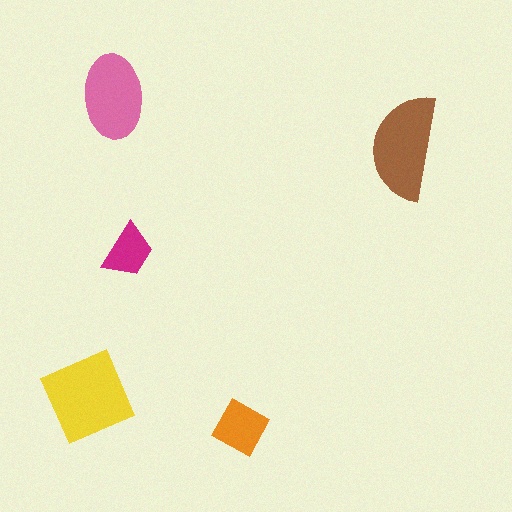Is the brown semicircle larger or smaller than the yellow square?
Smaller.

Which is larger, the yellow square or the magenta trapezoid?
The yellow square.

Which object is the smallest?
The magenta trapezoid.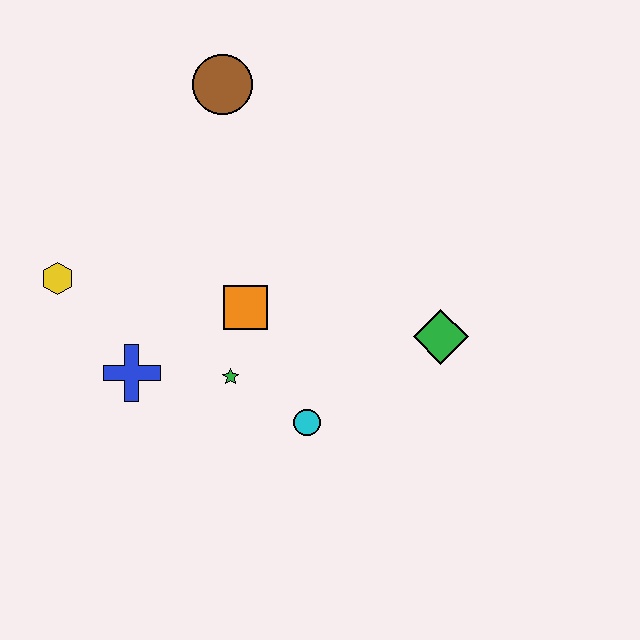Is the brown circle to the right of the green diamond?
No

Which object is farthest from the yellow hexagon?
The green diamond is farthest from the yellow hexagon.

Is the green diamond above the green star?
Yes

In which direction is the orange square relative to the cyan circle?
The orange square is above the cyan circle.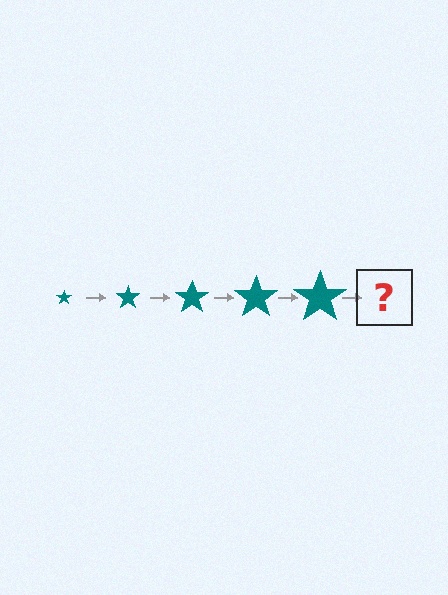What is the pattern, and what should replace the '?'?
The pattern is that the star gets progressively larger each step. The '?' should be a teal star, larger than the previous one.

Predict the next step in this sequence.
The next step is a teal star, larger than the previous one.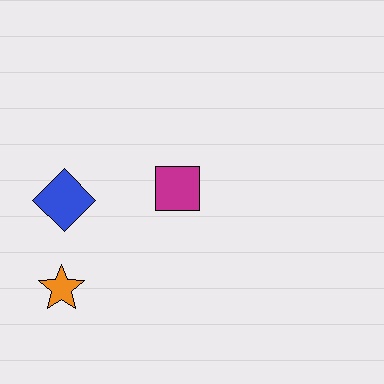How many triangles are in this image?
There are no triangles.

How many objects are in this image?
There are 3 objects.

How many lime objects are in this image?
There are no lime objects.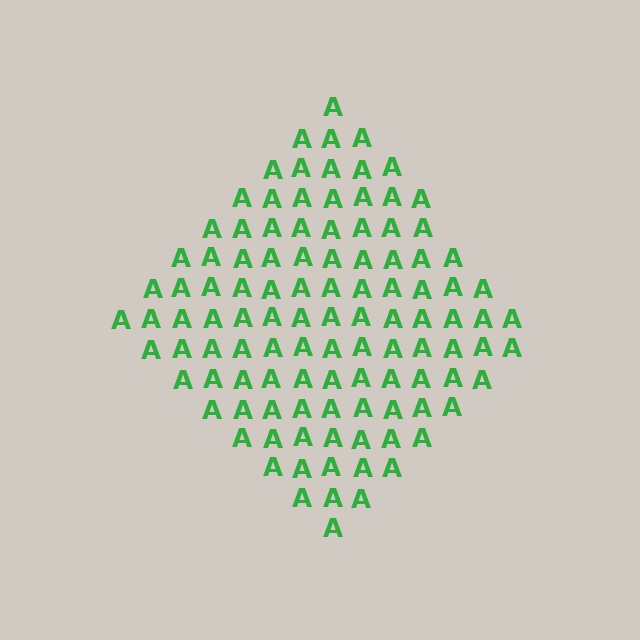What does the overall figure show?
The overall figure shows a diamond.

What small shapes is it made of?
It is made of small letter A's.